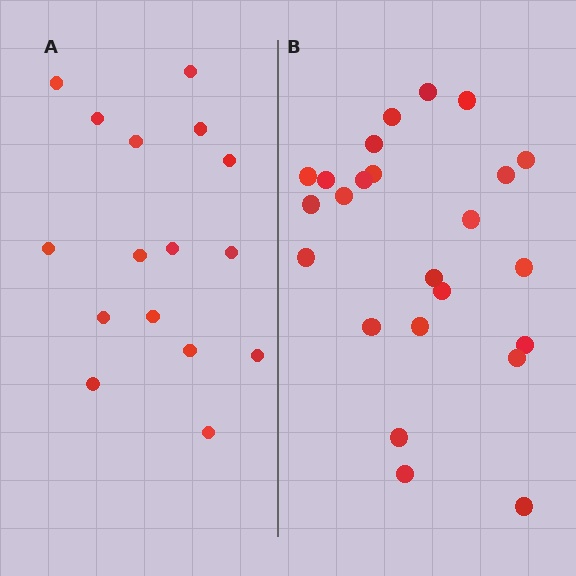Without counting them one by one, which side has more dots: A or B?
Region B (the right region) has more dots.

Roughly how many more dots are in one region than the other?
Region B has roughly 8 or so more dots than region A.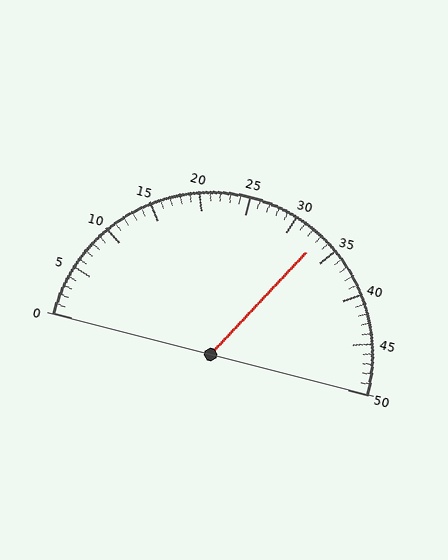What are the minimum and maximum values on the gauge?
The gauge ranges from 0 to 50.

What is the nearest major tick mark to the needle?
The nearest major tick mark is 35.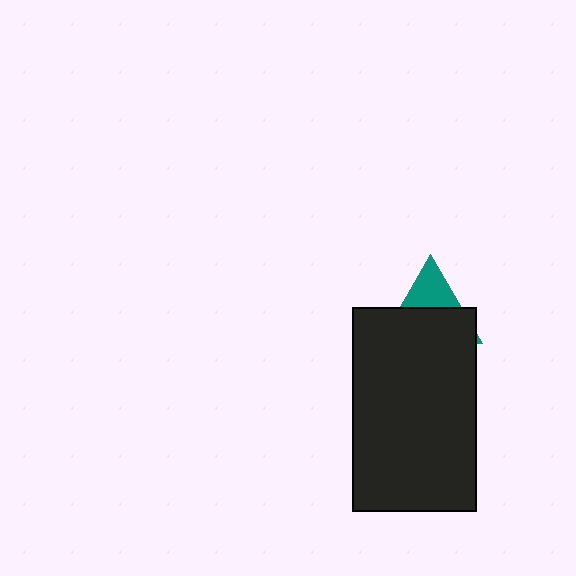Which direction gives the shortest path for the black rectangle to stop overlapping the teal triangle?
Moving down gives the shortest separation.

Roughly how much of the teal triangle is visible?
A small part of it is visible (roughly 36%).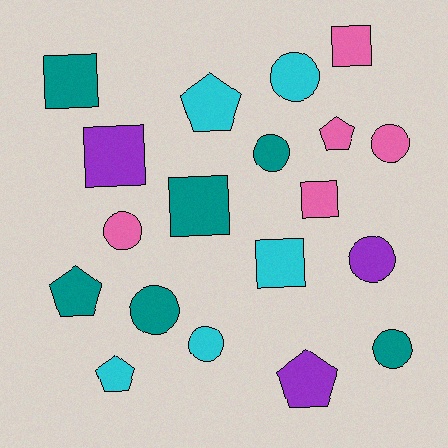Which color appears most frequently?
Teal, with 6 objects.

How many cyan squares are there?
There is 1 cyan square.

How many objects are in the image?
There are 19 objects.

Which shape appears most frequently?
Circle, with 8 objects.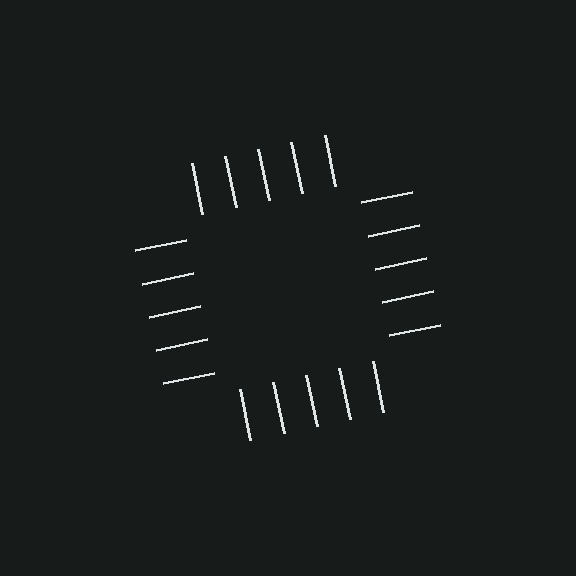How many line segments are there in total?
20 — 5 along each of the 4 edges.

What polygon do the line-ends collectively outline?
An illusory square — the line segments terminate on its edges but no continuous stroke is drawn.